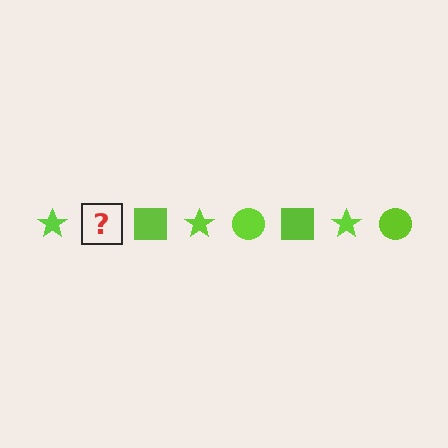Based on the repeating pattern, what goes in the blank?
The blank should be a lime circle.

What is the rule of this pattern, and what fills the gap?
The rule is that the pattern cycles through star, circle, square shapes in lime. The gap should be filled with a lime circle.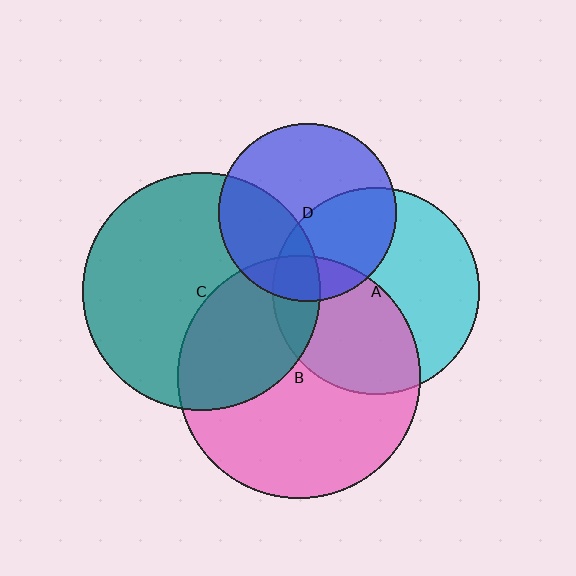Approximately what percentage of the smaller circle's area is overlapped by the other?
Approximately 40%.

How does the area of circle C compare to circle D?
Approximately 1.8 times.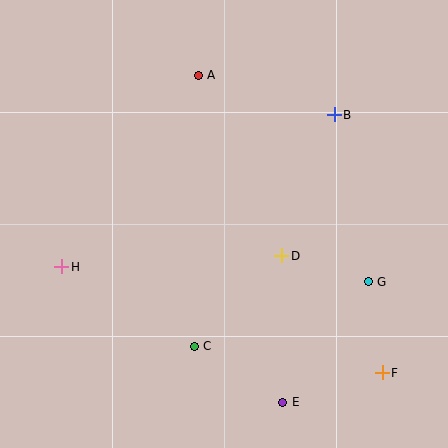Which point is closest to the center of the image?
Point D at (282, 256) is closest to the center.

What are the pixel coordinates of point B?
Point B is at (334, 115).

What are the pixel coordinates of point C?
Point C is at (194, 346).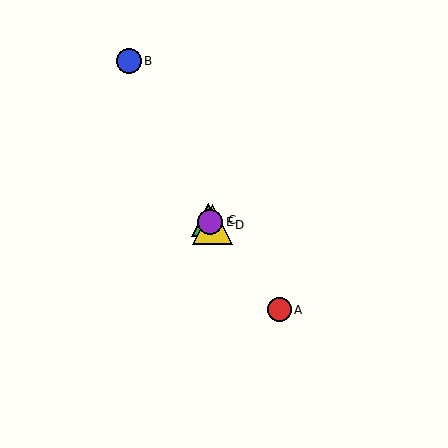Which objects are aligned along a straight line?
Objects A, C, D, E are aligned along a straight line.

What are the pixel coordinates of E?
Object E is at (210, 222).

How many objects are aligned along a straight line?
4 objects (A, C, D, E) are aligned along a straight line.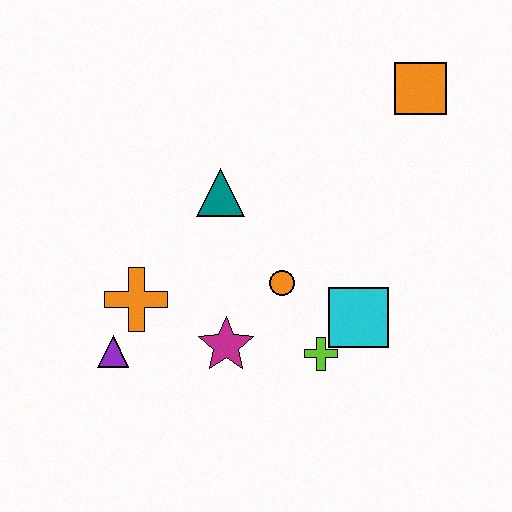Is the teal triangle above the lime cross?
Yes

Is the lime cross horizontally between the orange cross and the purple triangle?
No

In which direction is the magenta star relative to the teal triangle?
The magenta star is below the teal triangle.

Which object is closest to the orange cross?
The purple triangle is closest to the orange cross.